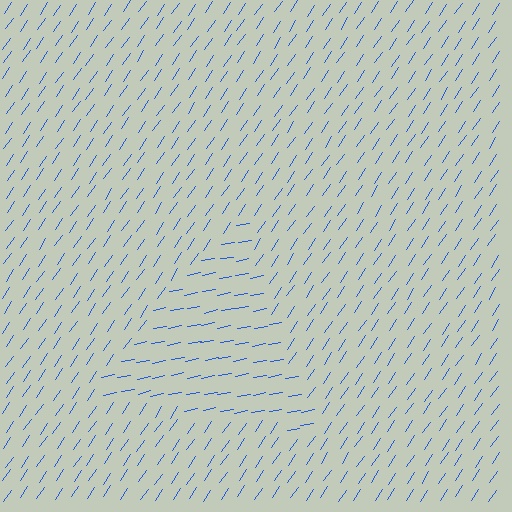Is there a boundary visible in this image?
Yes, there is a texture boundary formed by a change in line orientation.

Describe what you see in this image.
The image is filled with small blue line segments. A triangle region in the image has lines oriented differently from the surrounding lines, creating a visible texture boundary.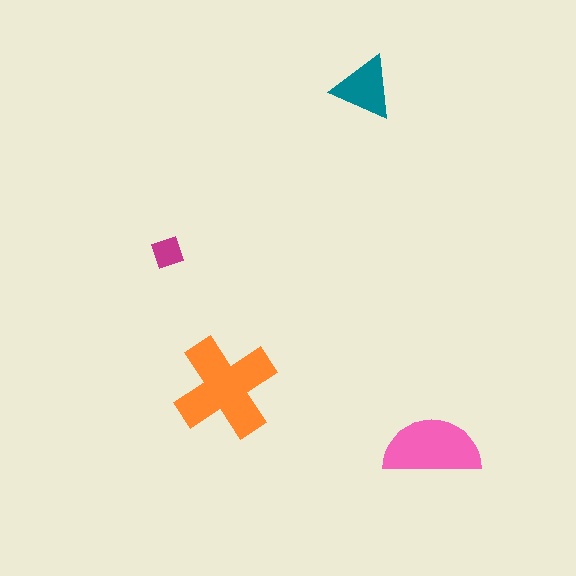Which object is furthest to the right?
The pink semicircle is rightmost.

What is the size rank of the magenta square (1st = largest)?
4th.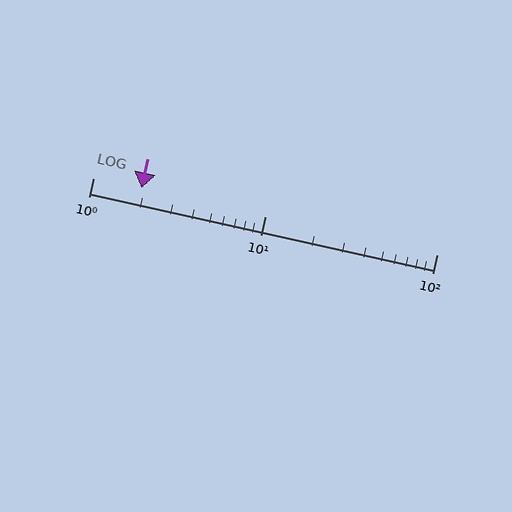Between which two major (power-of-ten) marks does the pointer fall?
The pointer is between 1 and 10.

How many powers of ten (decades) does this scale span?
The scale spans 2 decades, from 1 to 100.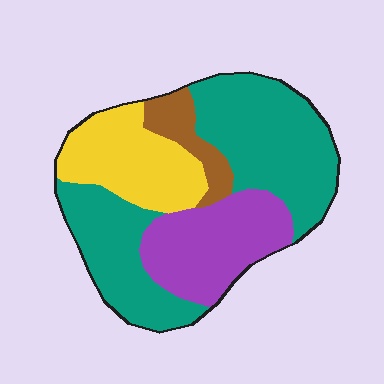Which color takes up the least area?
Brown, at roughly 10%.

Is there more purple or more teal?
Teal.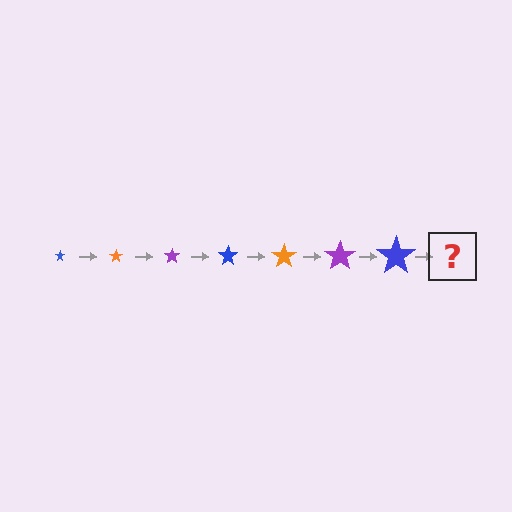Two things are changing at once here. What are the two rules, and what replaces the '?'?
The two rules are that the star grows larger each step and the color cycles through blue, orange, and purple. The '?' should be an orange star, larger than the previous one.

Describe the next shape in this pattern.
It should be an orange star, larger than the previous one.